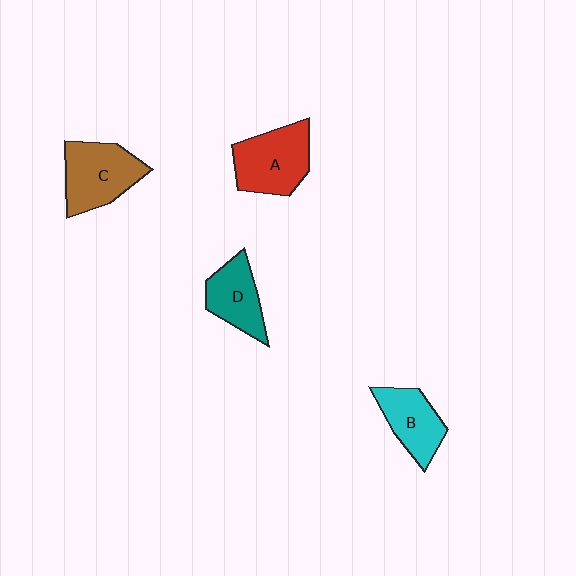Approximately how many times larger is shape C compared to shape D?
Approximately 1.3 times.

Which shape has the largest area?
Shape C (brown).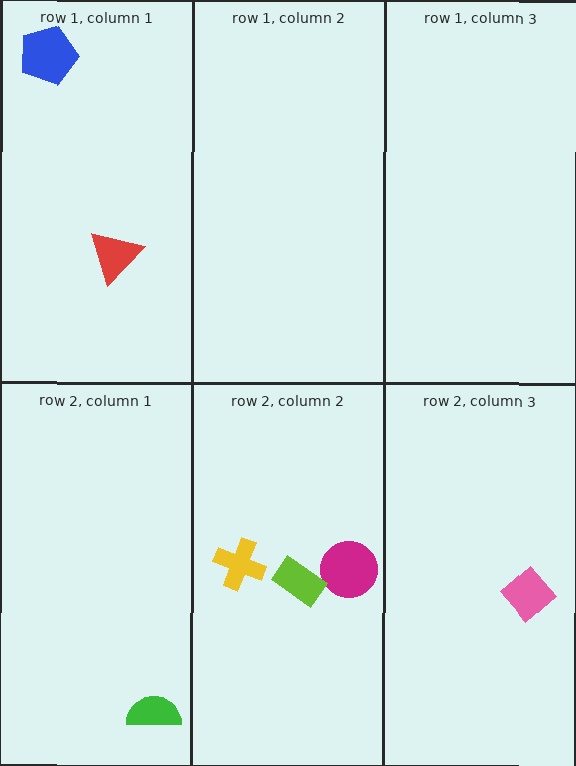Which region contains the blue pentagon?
The row 1, column 1 region.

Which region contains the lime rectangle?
The row 2, column 2 region.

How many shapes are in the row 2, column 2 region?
3.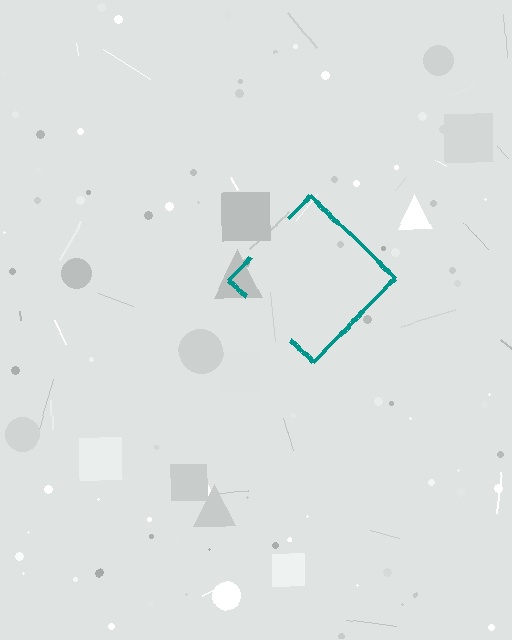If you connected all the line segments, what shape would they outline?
They would outline a diamond.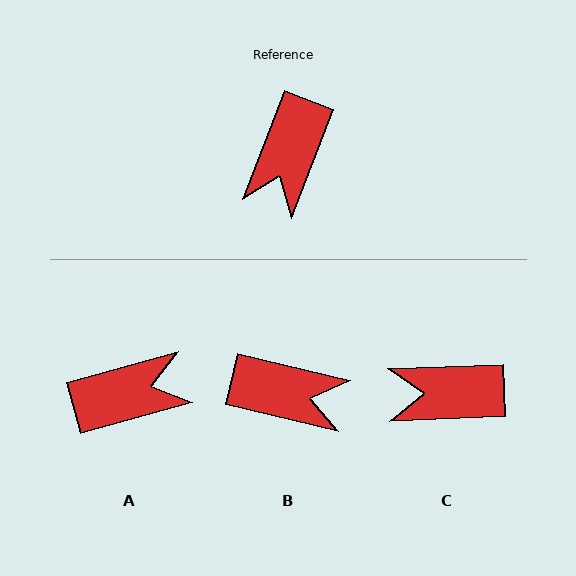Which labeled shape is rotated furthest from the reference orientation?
A, about 127 degrees away.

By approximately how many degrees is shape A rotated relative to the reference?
Approximately 127 degrees counter-clockwise.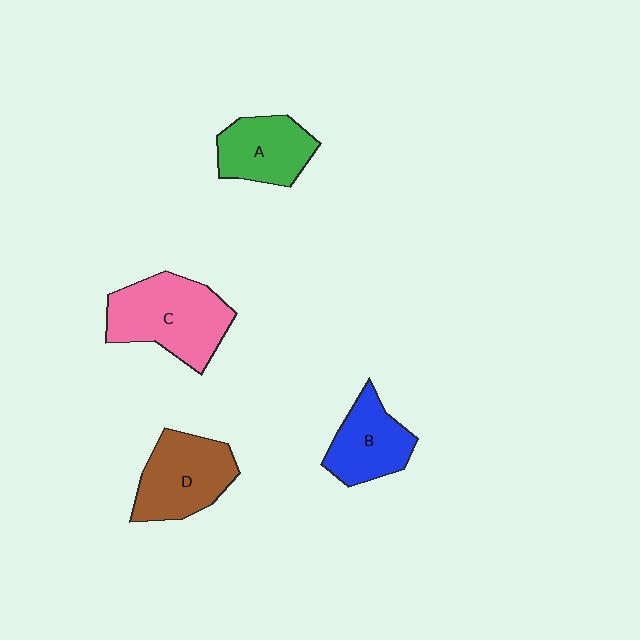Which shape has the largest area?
Shape C (pink).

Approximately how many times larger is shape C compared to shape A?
Approximately 1.5 times.